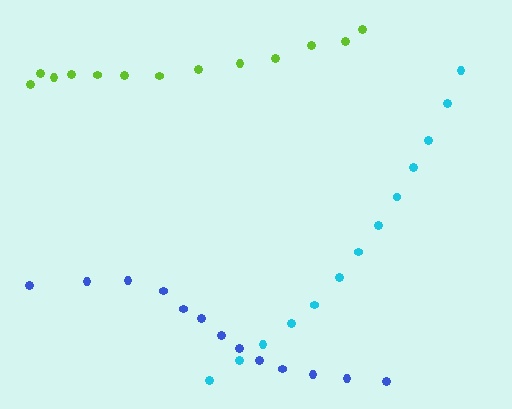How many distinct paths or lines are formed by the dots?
There are 3 distinct paths.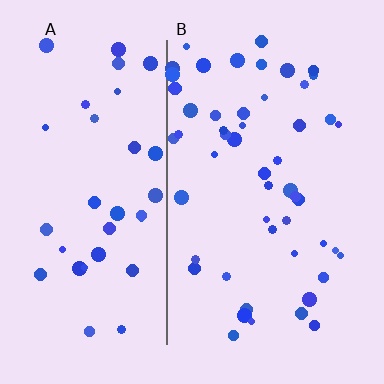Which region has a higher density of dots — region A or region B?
B (the right).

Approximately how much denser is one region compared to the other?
Approximately 1.5× — region B over region A.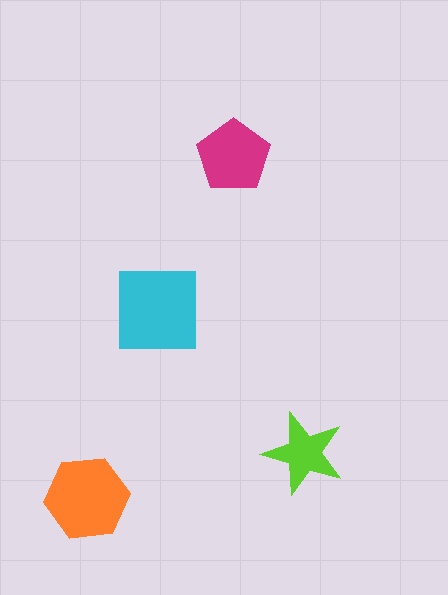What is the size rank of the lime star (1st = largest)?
4th.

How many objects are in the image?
There are 4 objects in the image.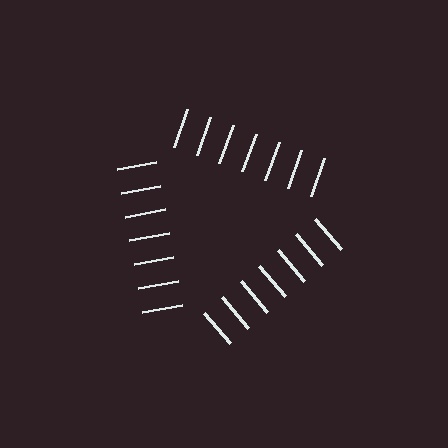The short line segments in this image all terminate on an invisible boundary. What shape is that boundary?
An illusory triangle — the line segments terminate on its edges but no continuous stroke is drawn.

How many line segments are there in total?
21 — 7 along each of the 3 edges.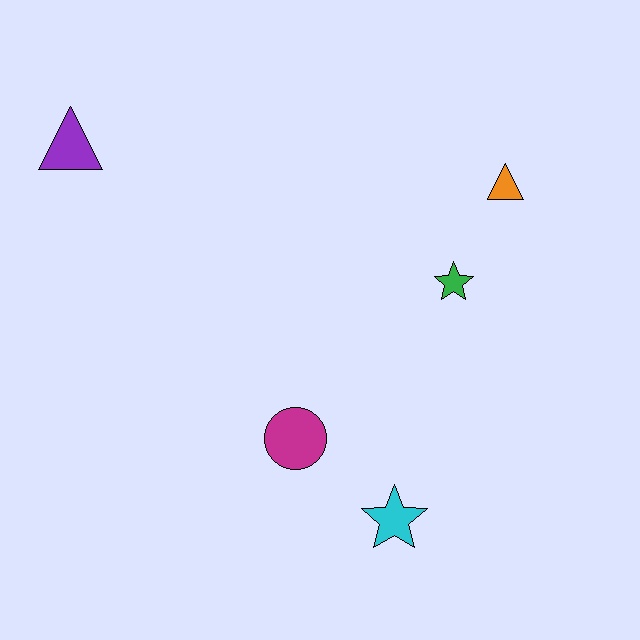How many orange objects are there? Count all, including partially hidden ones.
There is 1 orange object.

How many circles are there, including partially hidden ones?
There is 1 circle.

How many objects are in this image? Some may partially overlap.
There are 5 objects.